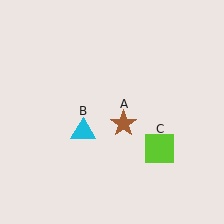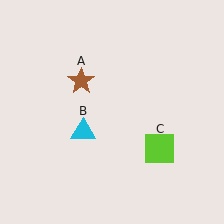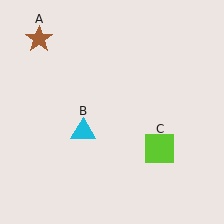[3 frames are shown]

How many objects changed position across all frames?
1 object changed position: brown star (object A).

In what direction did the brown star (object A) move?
The brown star (object A) moved up and to the left.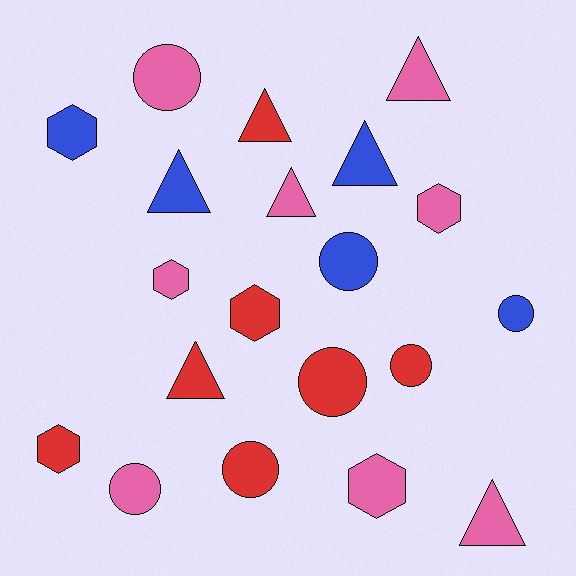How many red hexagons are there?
There are 2 red hexagons.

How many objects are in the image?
There are 20 objects.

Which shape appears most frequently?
Triangle, with 7 objects.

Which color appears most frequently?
Pink, with 8 objects.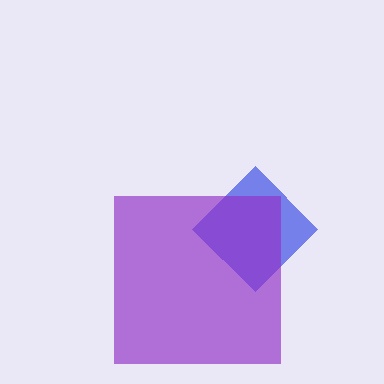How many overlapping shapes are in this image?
There are 2 overlapping shapes in the image.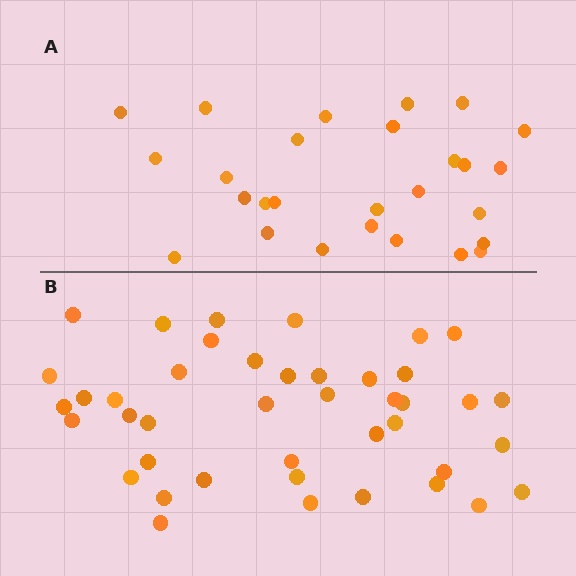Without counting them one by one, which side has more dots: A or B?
Region B (the bottom region) has more dots.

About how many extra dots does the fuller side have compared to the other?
Region B has approximately 15 more dots than region A.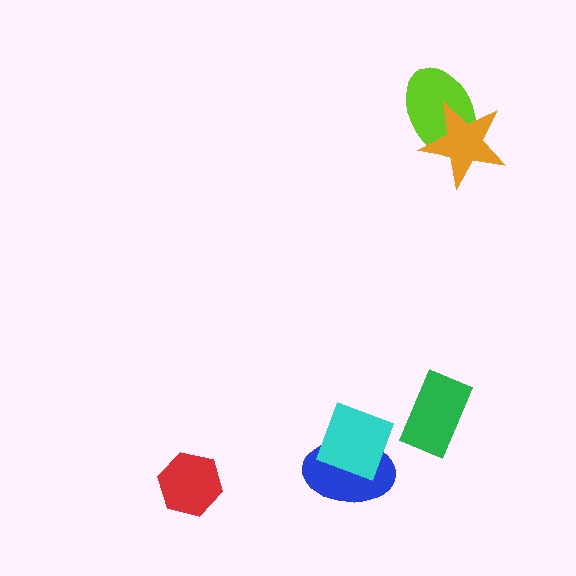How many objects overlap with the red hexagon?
0 objects overlap with the red hexagon.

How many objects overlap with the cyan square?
1 object overlaps with the cyan square.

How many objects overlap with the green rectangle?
0 objects overlap with the green rectangle.